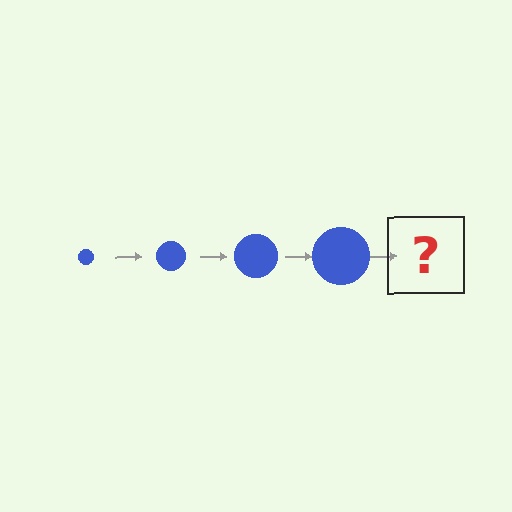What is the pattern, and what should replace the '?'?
The pattern is that the circle gets progressively larger each step. The '?' should be a blue circle, larger than the previous one.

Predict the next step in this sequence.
The next step is a blue circle, larger than the previous one.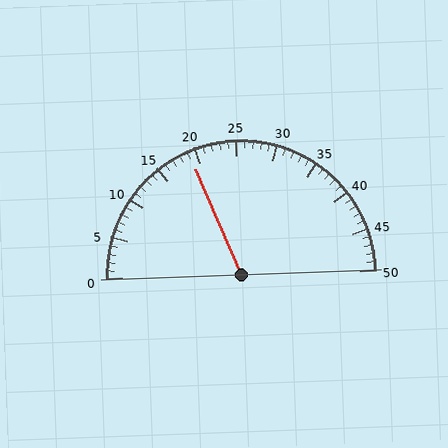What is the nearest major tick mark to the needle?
The nearest major tick mark is 20.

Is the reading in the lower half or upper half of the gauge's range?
The reading is in the lower half of the range (0 to 50).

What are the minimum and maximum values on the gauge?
The gauge ranges from 0 to 50.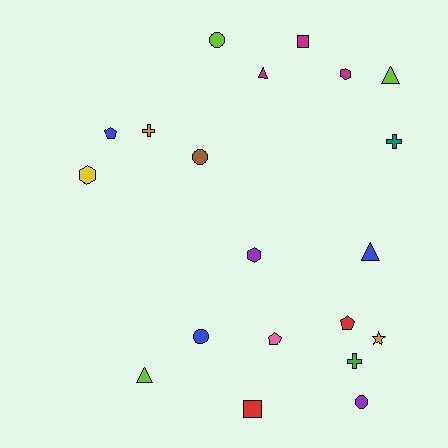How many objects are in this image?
There are 20 objects.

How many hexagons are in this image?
There are 3 hexagons.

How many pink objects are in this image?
There is 1 pink object.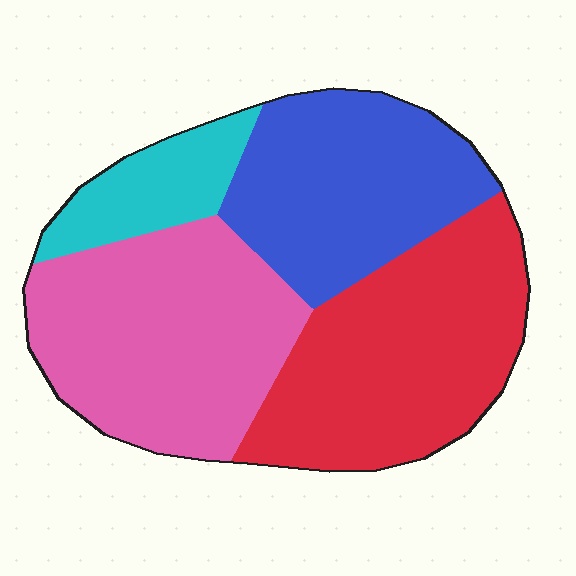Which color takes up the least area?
Cyan, at roughly 10%.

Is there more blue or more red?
Red.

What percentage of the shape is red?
Red takes up between a sixth and a third of the shape.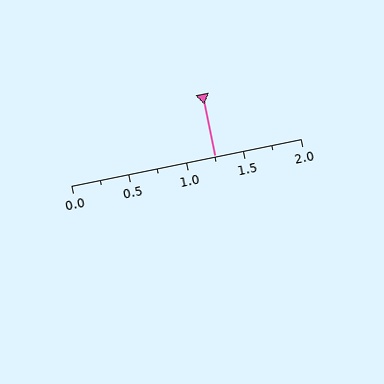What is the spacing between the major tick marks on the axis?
The major ticks are spaced 0.5 apart.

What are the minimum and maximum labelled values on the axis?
The axis runs from 0.0 to 2.0.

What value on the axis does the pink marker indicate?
The marker indicates approximately 1.25.